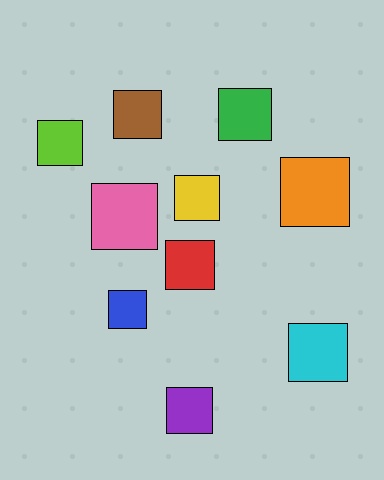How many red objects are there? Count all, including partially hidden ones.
There is 1 red object.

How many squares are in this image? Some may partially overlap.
There are 10 squares.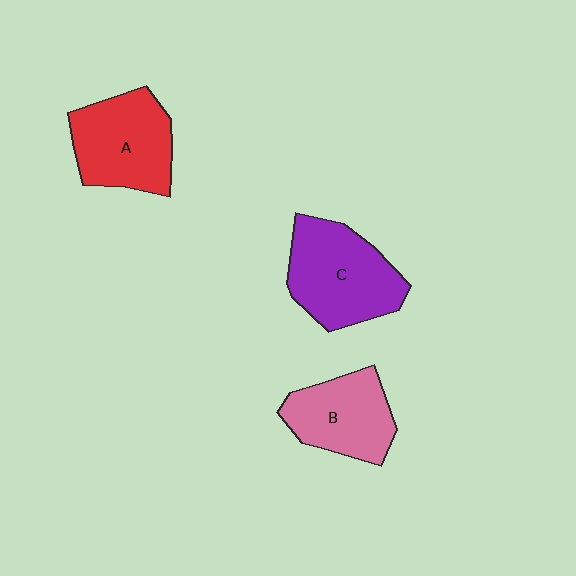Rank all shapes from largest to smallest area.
From largest to smallest: C (purple), A (red), B (pink).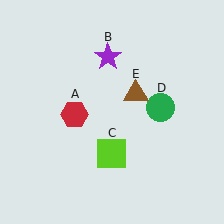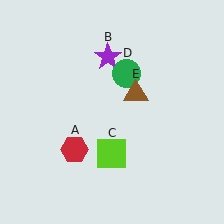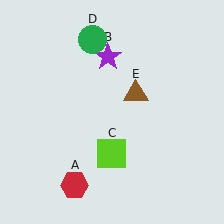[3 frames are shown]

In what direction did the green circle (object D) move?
The green circle (object D) moved up and to the left.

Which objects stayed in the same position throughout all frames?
Purple star (object B) and lime square (object C) and brown triangle (object E) remained stationary.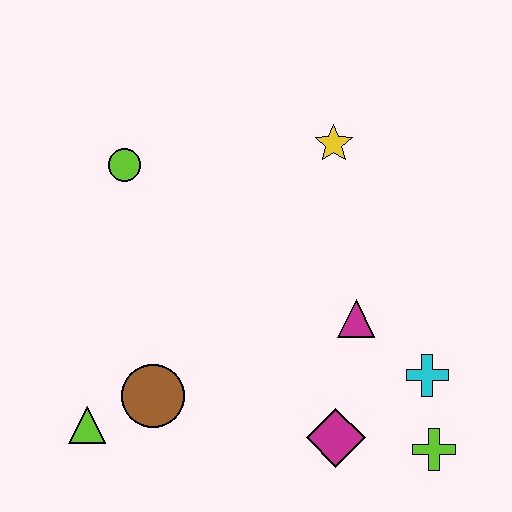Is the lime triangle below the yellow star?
Yes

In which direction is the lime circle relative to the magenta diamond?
The lime circle is above the magenta diamond.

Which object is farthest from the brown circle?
The yellow star is farthest from the brown circle.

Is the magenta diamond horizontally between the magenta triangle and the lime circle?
Yes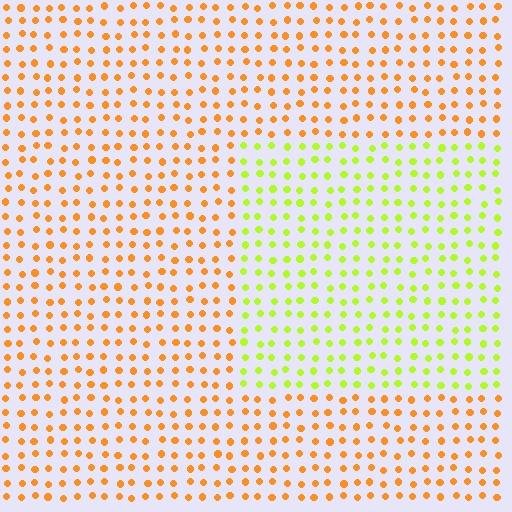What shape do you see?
I see a rectangle.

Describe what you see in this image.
The image is filled with small orange elements in a uniform arrangement. A rectangle-shaped region is visible where the elements are tinted to a slightly different hue, forming a subtle color boundary.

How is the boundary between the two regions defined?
The boundary is defined purely by a slight shift in hue (about 51 degrees). Spacing, size, and orientation are identical on both sides.